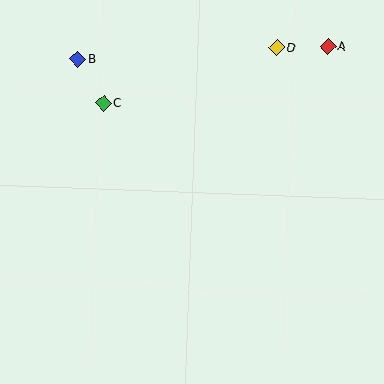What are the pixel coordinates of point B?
Point B is at (77, 59).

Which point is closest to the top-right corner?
Point A is closest to the top-right corner.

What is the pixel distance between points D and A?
The distance between D and A is 51 pixels.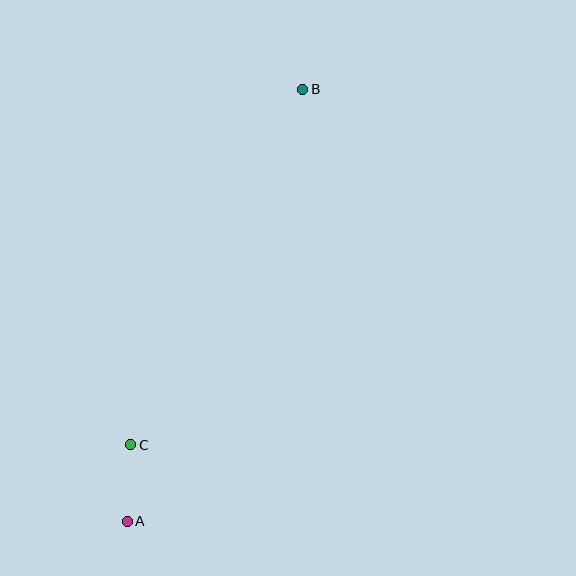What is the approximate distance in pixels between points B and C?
The distance between B and C is approximately 395 pixels.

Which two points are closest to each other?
Points A and C are closest to each other.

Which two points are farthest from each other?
Points A and B are farthest from each other.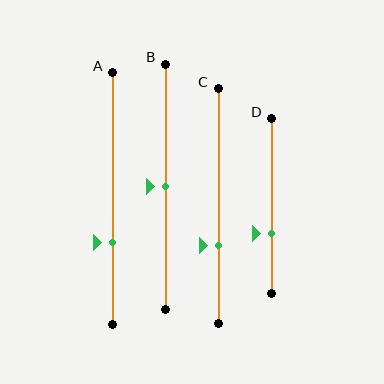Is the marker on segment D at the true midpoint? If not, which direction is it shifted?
No, the marker on segment D is shifted downward by about 16% of the segment length.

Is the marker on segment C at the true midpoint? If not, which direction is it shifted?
No, the marker on segment C is shifted downward by about 17% of the segment length.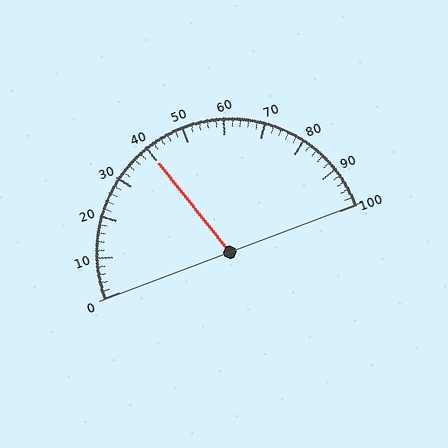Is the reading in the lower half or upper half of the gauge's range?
The reading is in the lower half of the range (0 to 100).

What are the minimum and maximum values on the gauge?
The gauge ranges from 0 to 100.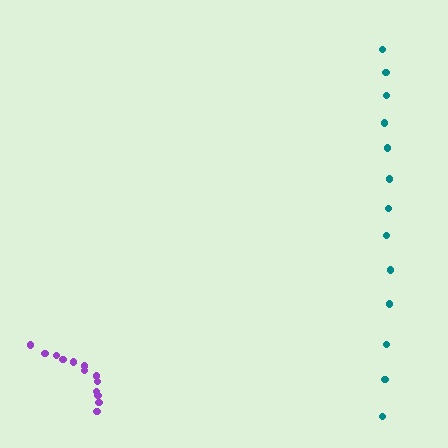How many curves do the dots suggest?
There are 2 distinct paths.